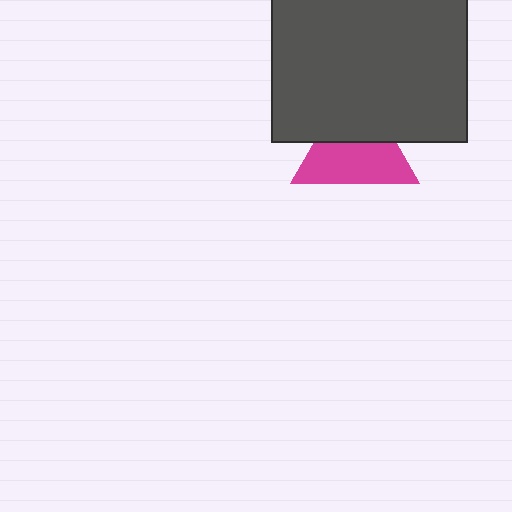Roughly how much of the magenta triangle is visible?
About half of it is visible (roughly 58%).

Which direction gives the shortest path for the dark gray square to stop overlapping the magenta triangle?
Moving up gives the shortest separation.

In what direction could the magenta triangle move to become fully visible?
The magenta triangle could move down. That would shift it out from behind the dark gray square entirely.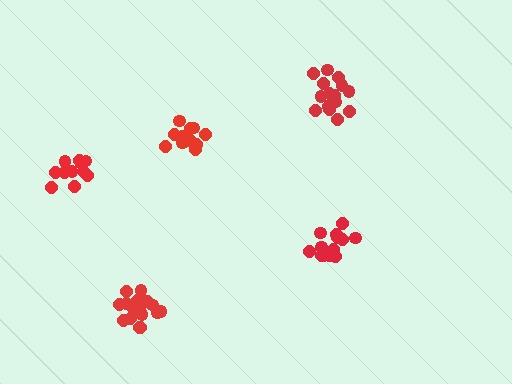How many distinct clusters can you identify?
There are 5 distinct clusters.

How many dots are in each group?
Group 1: 15 dots, Group 2: 17 dots, Group 3: 17 dots, Group 4: 11 dots, Group 5: 13 dots (73 total).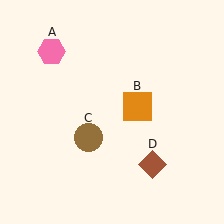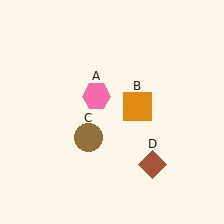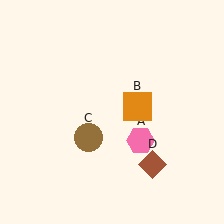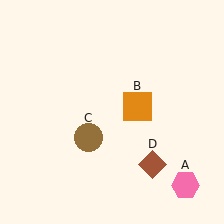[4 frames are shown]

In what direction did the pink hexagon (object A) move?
The pink hexagon (object A) moved down and to the right.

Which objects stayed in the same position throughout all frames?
Orange square (object B) and brown circle (object C) and brown diamond (object D) remained stationary.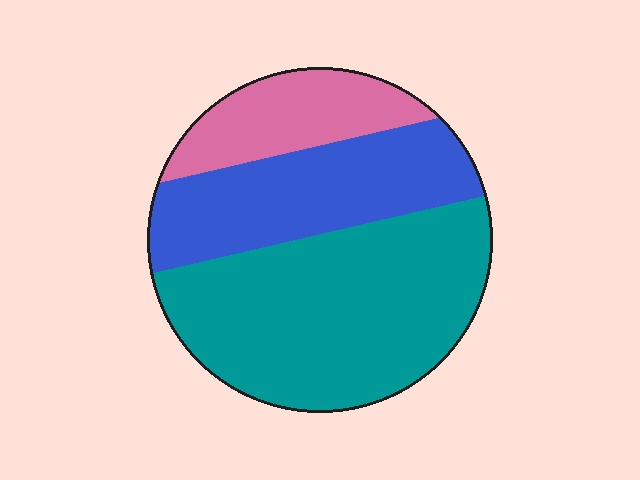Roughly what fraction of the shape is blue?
Blue covers roughly 30% of the shape.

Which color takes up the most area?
Teal, at roughly 50%.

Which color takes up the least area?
Pink, at roughly 20%.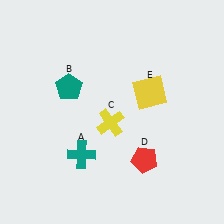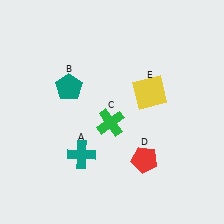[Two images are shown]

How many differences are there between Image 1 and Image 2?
There is 1 difference between the two images.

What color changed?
The cross (C) changed from yellow in Image 1 to green in Image 2.